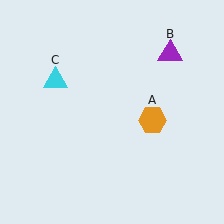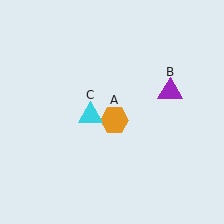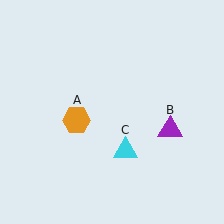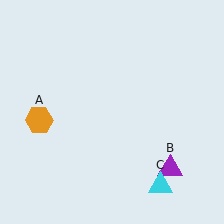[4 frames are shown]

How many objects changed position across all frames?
3 objects changed position: orange hexagon (object A), purple triangle (object B), cyan triangle (object C).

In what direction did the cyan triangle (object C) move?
The cyan triangle (object C) moved down and to the right.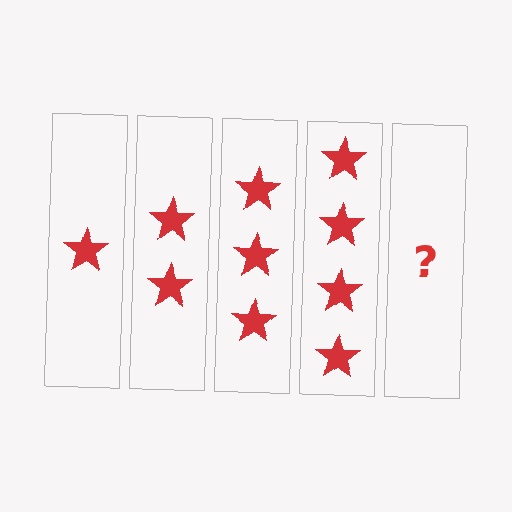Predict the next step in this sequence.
The next step is 5 stars.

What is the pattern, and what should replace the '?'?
The pattern is that each step adds one more star. The '?' should be 5 stars.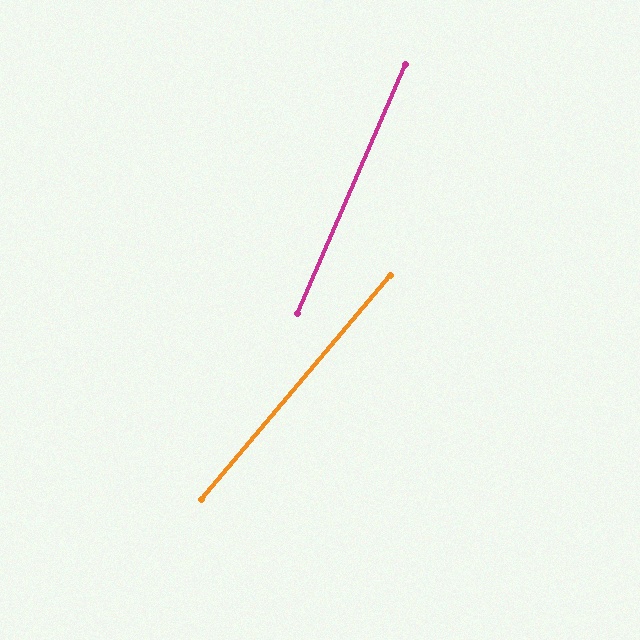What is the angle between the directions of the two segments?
Approximately 17 degrees.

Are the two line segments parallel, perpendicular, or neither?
Neither parallel nor perpendicular — they differ by about 17°.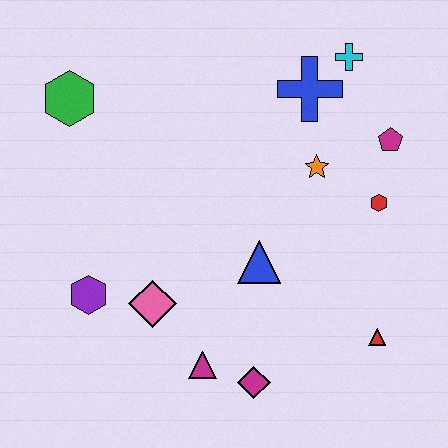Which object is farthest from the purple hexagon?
The cyan cross is farthest from the purple hexagon.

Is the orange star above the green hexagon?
No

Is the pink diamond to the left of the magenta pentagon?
Yes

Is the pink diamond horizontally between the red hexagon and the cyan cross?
No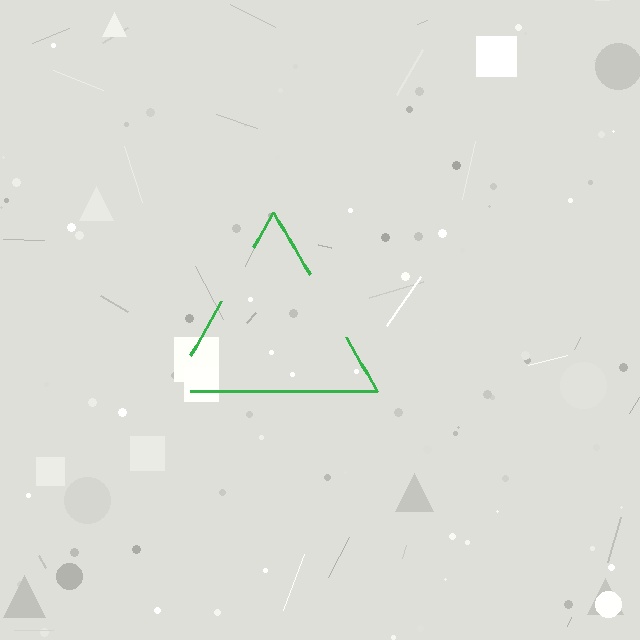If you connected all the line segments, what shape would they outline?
They would outline a triangle.